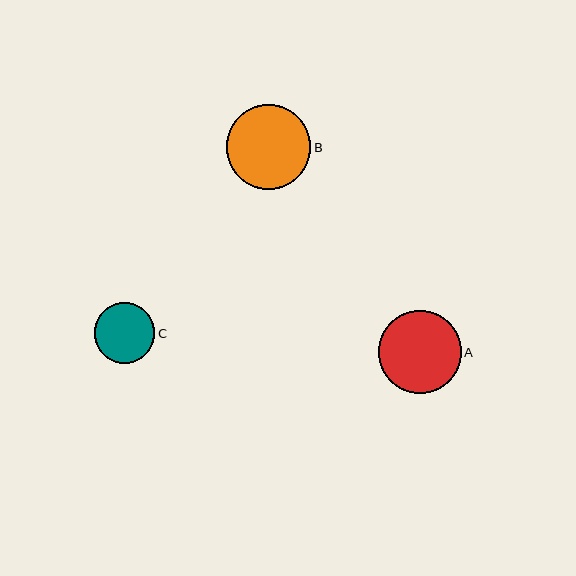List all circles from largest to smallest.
From largest to smallest: B, A, C.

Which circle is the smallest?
Circle C is the smallest with a size of approximately 60 pixels.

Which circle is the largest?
Circle B is the largest with a size of approximately 85 pixels.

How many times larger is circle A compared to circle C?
Circle A is approximately 1.4 times the size of circle C.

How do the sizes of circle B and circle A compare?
Circle B and circle A are approximately the same size.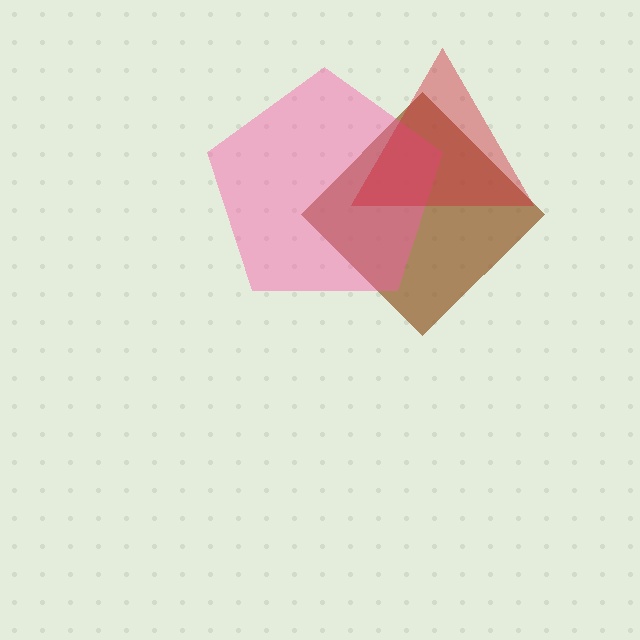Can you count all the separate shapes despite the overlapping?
Yes, there are 3 separate shapes.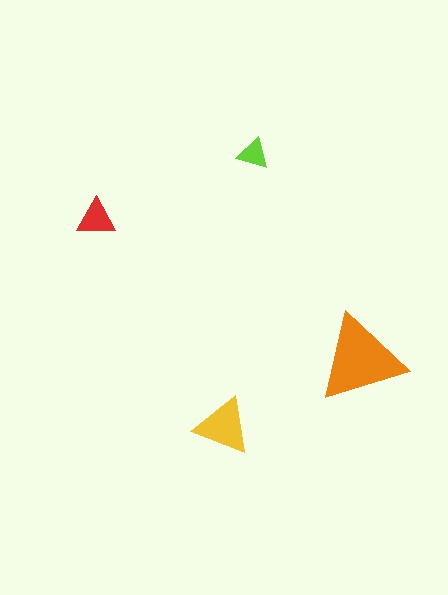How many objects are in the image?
There are 4 objects in the image.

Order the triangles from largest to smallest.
the orange one, the yellow one, the red one, the lime one.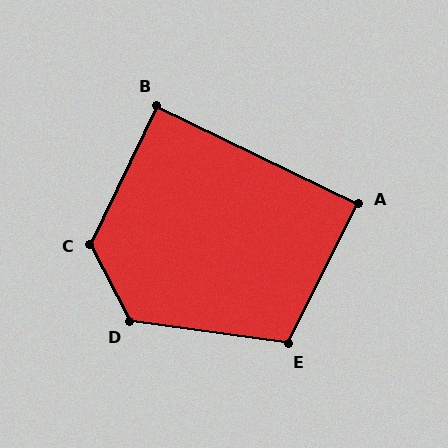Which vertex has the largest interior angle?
C, at approximately 127 degrees.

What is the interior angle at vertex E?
Approximately 109 degrees (obtuse).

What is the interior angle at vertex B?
Approximately 90 degrees (approximately right).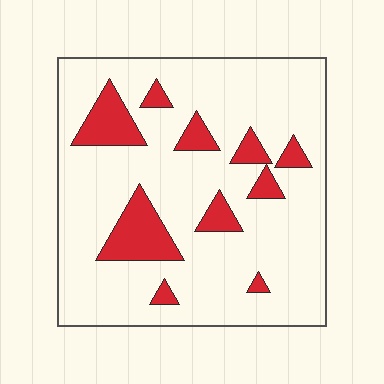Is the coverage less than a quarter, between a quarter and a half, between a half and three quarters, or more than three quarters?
Less than a quarter.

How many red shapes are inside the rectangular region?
10.